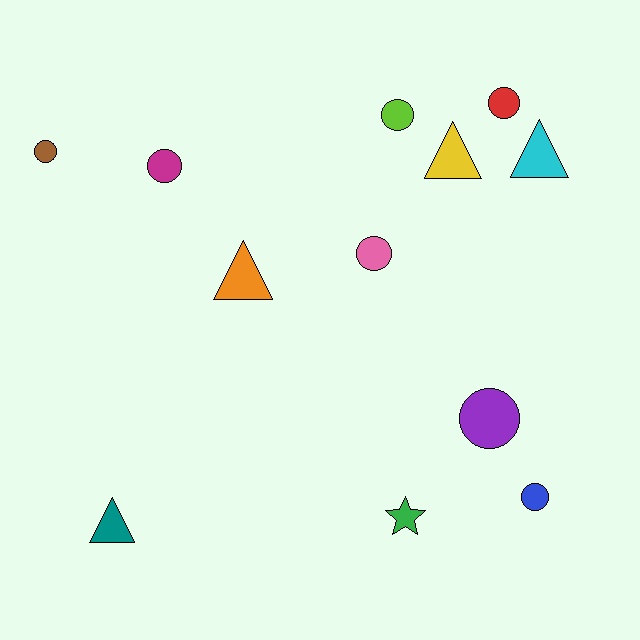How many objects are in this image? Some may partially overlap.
There are 12 objects.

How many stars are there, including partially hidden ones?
There is 1 star.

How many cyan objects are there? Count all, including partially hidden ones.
There is 1 cyan object.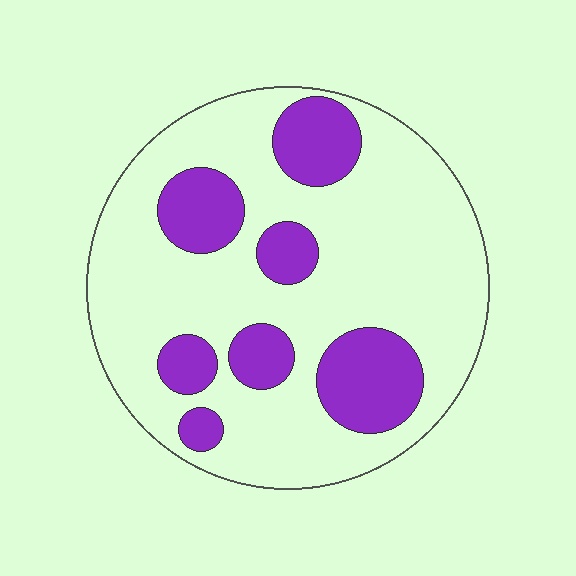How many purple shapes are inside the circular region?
7.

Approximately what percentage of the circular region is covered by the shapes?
Approximately 25%.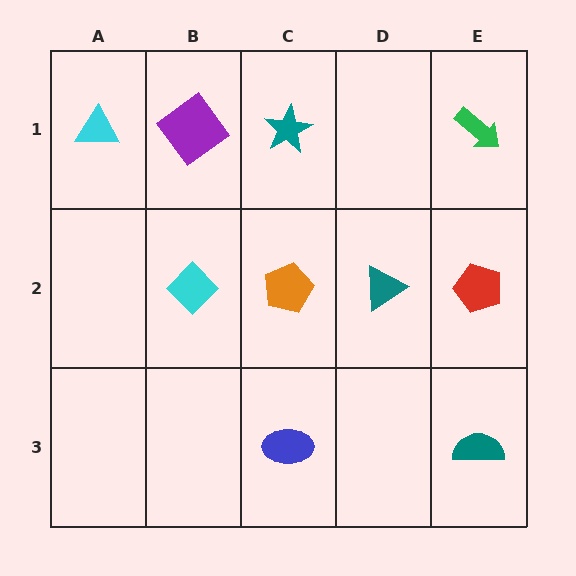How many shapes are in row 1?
4 shapes.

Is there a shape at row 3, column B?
No, that cell is empty.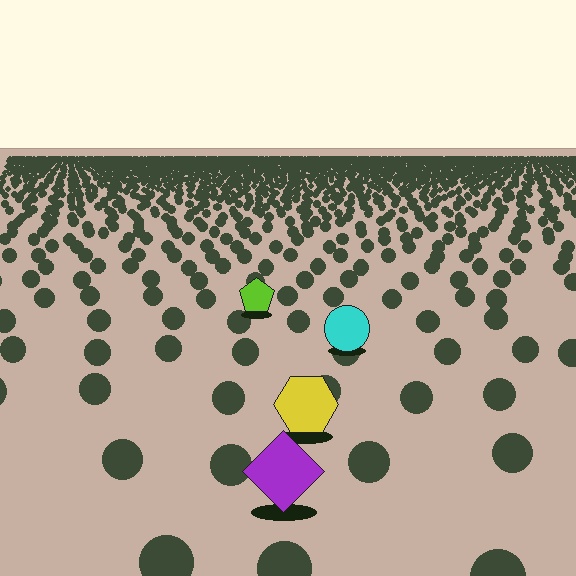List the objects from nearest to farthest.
From nearest to farthest: the purple diamond, the yellow hexagon, the cyan circle, the lime pentagon.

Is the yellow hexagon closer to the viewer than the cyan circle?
Yes. The yellow hexagon is closer — you can tell from the texture gradient: the ground texture is coarser near it.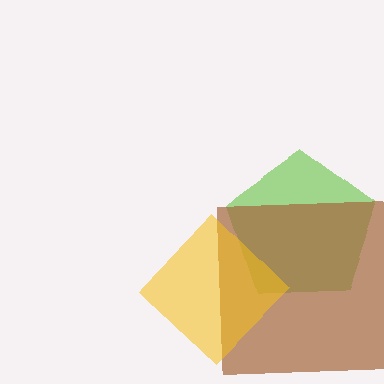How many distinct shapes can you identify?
There are 3 distinct shapes: a lime pentagon, a brown square, a yellow diamond.